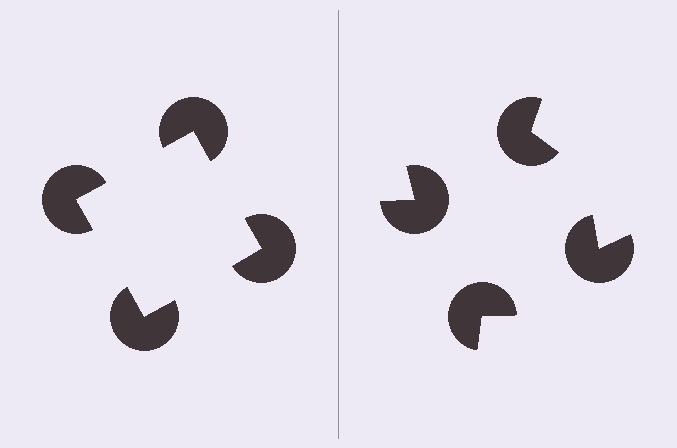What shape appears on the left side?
An illusory square.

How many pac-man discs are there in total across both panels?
8 — 4 on each side.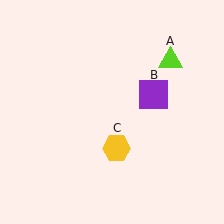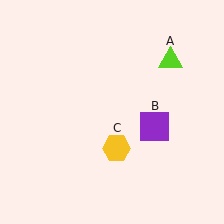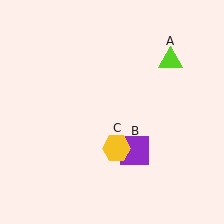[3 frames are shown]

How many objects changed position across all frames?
1 object changed position: purple square (object B).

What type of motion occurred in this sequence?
The purple square (object B) rotated clockwise around the center of the scene.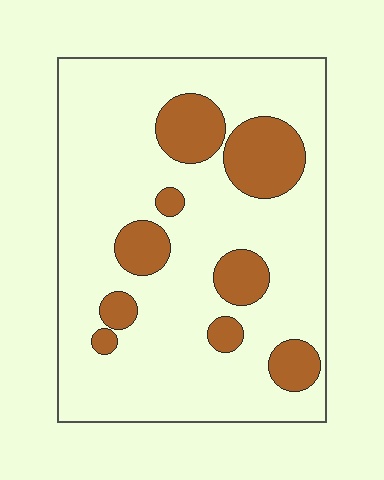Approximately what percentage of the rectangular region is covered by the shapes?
Approximately 20%.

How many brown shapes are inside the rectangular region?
9.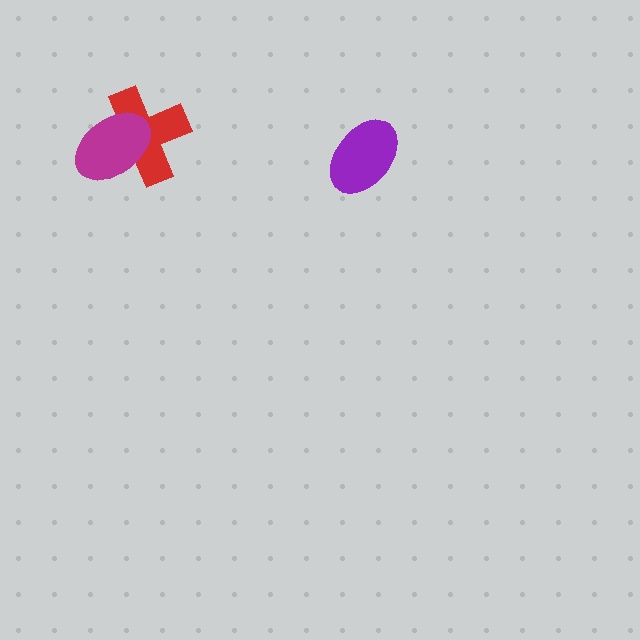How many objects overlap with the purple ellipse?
0 objects overlap with the purple ellipse.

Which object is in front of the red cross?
The magenta ellipse is in front of the red cross.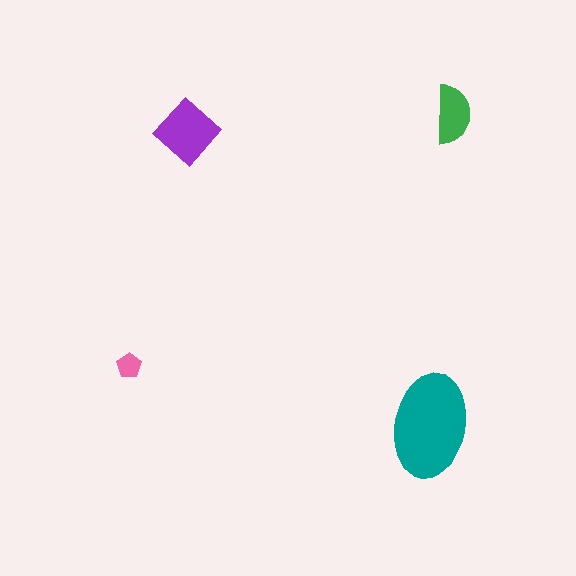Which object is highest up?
The green semicircle is topmost.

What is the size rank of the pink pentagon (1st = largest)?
4th.